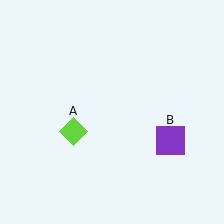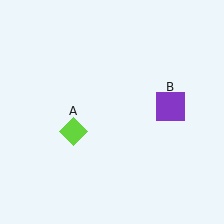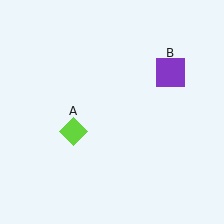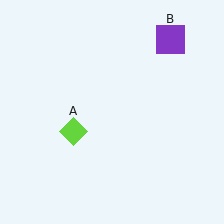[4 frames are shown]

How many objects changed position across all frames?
1 object changed position: purple square (object B).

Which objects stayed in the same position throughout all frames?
Lime diamond (object A) remained stationary.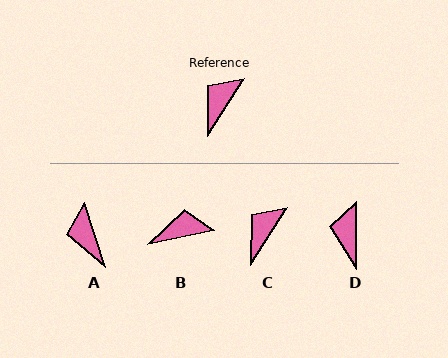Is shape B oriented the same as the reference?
No, it is off by about 45 degrees.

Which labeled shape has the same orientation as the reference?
C.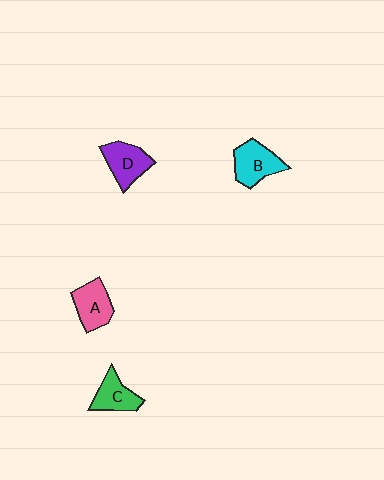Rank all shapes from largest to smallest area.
From largest to smallest: B (cyan), D (purple), A (pink), C (green).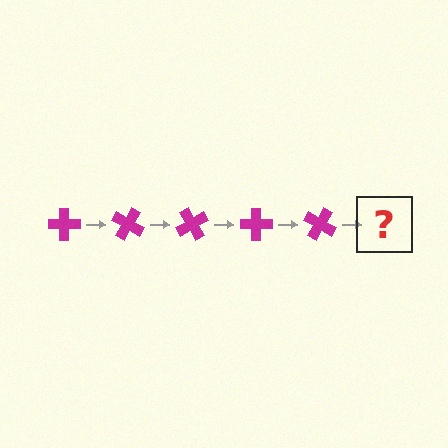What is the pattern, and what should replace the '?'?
The pattern is that the cross rotates 30 degrees each step. The '?' should be a magenta cross rotated 150 degrees.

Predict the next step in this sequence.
The next step is a magenta cross rotated 150 degrees.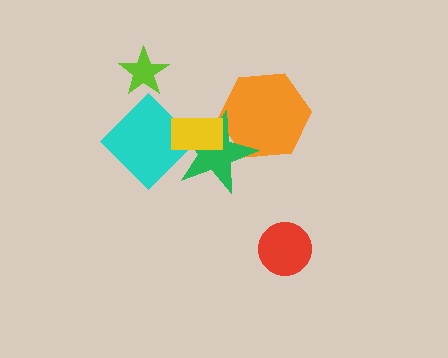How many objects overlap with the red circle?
0 objects overlap with the red circle.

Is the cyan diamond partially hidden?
Yes, it is partially covered by another shape.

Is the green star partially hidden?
Yes, it is partially covered by another shape.